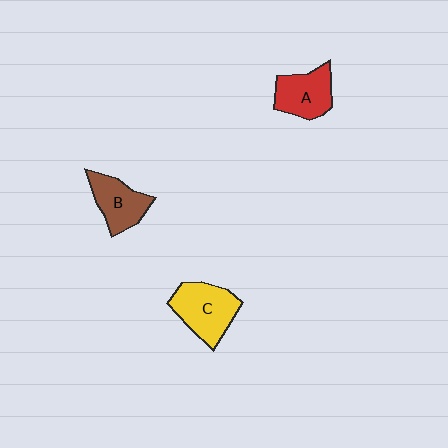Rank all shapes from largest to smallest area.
From largest to smallest: C (yellow), A (red), B (brown).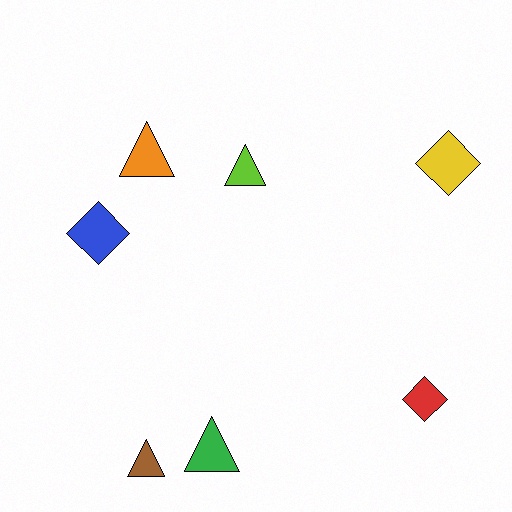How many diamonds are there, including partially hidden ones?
There are 3 diamonds.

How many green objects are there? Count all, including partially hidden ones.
There is 1 green object.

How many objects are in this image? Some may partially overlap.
There are 7 objects.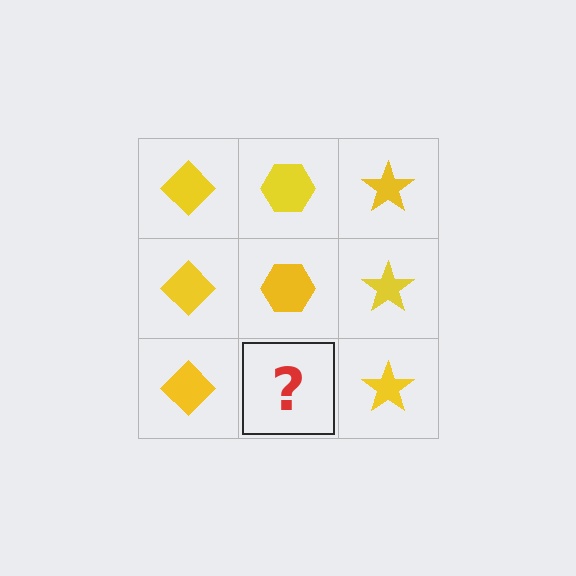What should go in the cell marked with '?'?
The missing cell should contain a yellow hexagon.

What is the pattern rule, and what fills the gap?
The rule is that each column has a consistent shape. The gap should be filled with a yellow hexagon.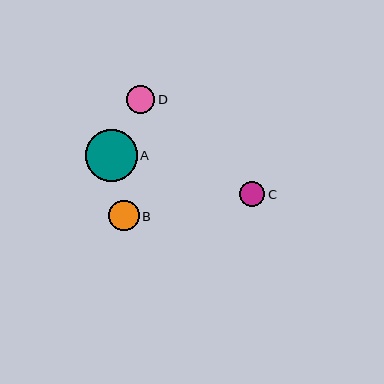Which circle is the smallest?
Circle C is the smallest with a size of approximately 25 pixels.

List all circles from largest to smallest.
From largest to smallest: A, B, D, C.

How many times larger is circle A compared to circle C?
Circle A is approximately 2.1 times the size of circle C.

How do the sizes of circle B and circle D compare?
Circle B and circle D are approximately the same size.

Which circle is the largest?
Circle A is the largest with a size of approximately 51 pixels.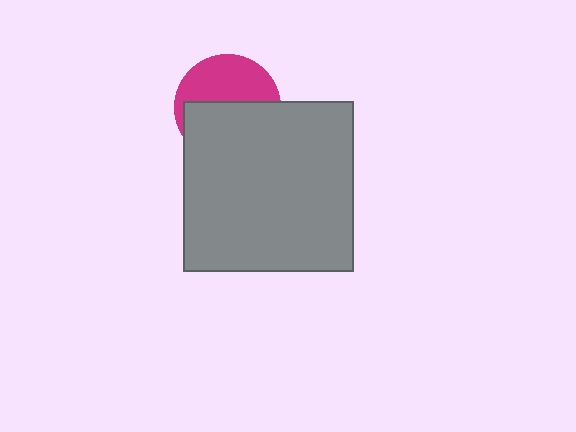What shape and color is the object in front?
The object in front is a gray square.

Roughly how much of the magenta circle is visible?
About half of it is visible (roughly 46%).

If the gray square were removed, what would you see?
You would see the complete magenta circle.